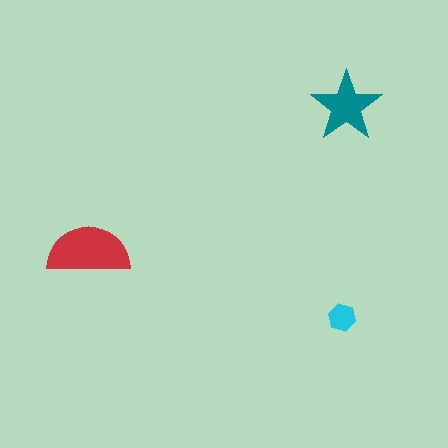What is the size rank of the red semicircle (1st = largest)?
1st.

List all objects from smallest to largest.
The cyan hexagon, the teal star, the red semicircle.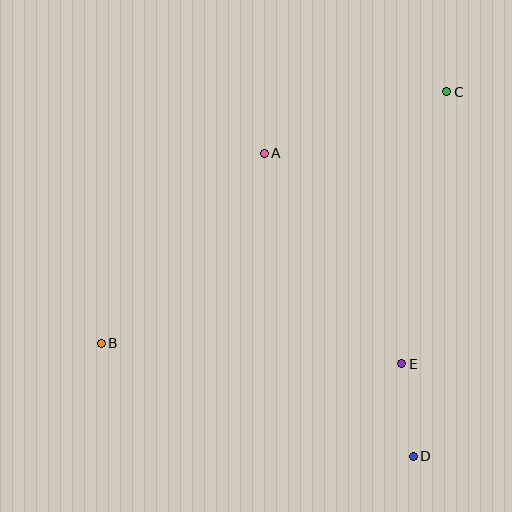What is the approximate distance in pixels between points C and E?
The distance between C and E is approximately 276 pixels.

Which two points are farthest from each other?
Points B and C are farthest from each other.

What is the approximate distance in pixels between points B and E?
The distance between B and E is approximately 301 pixels.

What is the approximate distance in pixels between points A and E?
The distance between A and E is approximately 251 pixels.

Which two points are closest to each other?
Points D and E are closest to each other.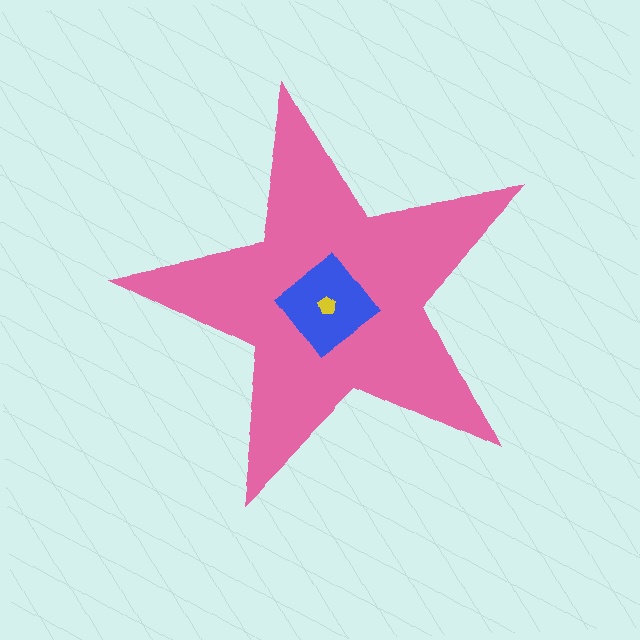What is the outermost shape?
The pink star.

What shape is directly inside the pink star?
The blue diamond.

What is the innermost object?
The yellow pentagon.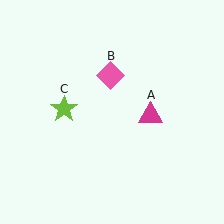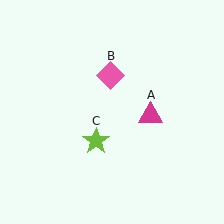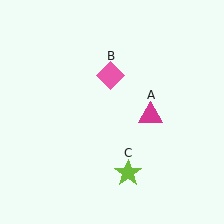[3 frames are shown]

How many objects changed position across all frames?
1 object changed position: lime star (object C).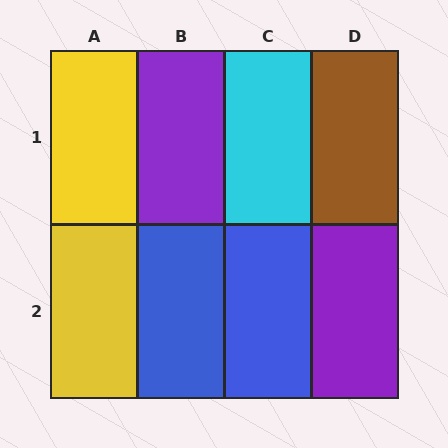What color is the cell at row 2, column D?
Purple.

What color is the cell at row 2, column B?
Blue.